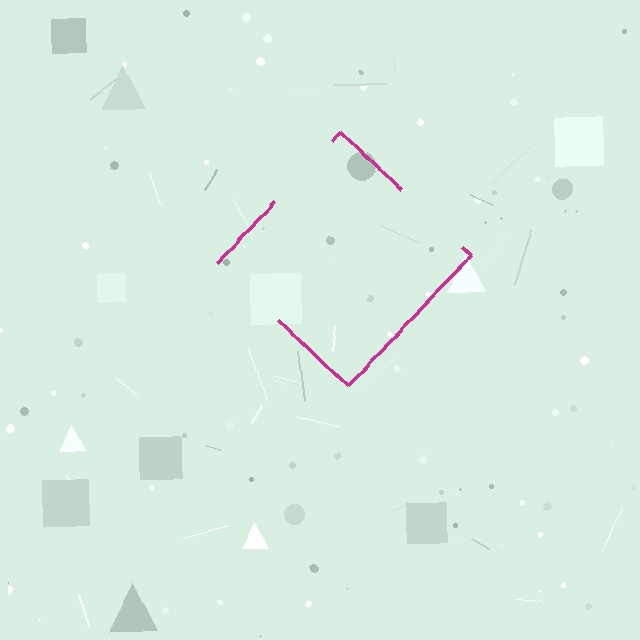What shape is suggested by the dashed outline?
The dashed outline suggests a diamond.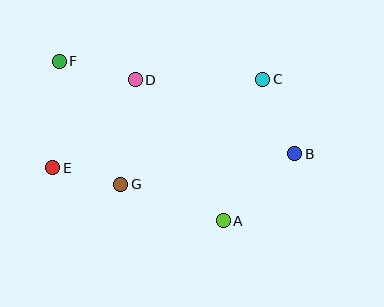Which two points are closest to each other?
Points E and G are closest to each other.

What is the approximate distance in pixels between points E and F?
The distance between E and F is approximately 106 pixels.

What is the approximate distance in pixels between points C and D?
The distance between C and D is approximately 127 pixels.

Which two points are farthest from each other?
Points B and F are farthest from each other.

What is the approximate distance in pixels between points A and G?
The distance between A and G is approximately 109 pixels.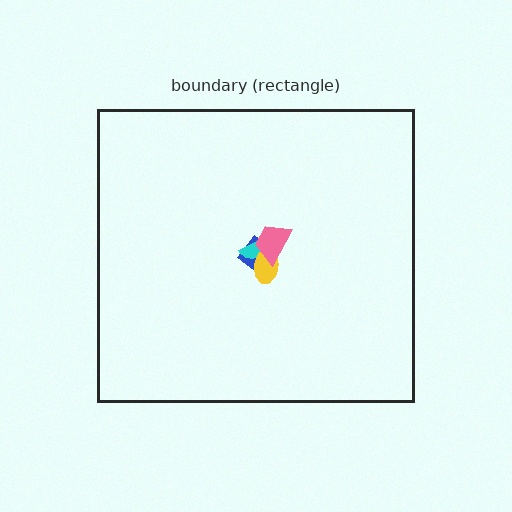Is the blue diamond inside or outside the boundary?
Inside.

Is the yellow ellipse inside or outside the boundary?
Inside.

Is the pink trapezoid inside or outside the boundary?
Inside.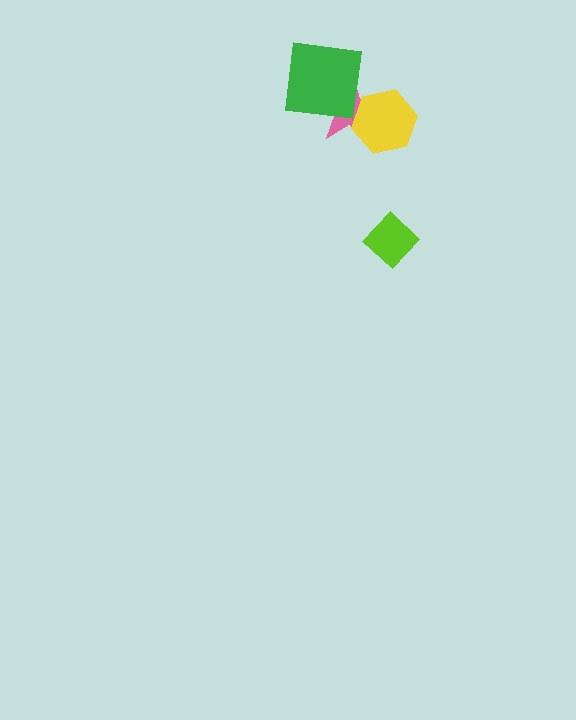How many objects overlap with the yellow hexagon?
1 object overlaps with the yellow hexagon.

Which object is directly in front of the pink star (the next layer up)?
The yellow hexagon is directly in front of the pink star.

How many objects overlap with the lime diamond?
0 objects overlap with the lime diamond.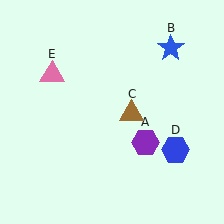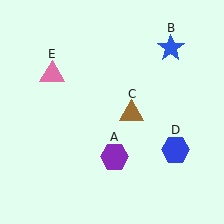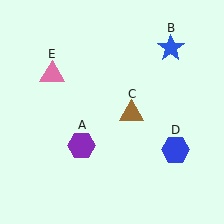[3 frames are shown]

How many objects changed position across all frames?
1 object changed position: purple hexagon (object A).